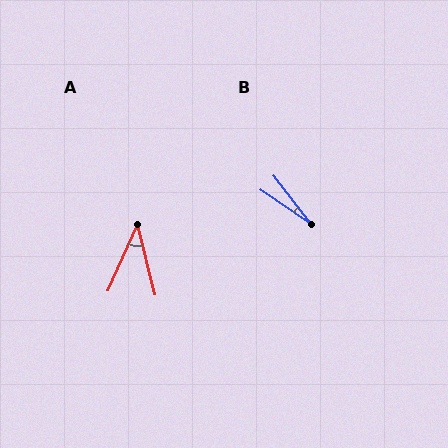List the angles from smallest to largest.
B (18°), A (38°).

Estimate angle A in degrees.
Approximately 38 degrees.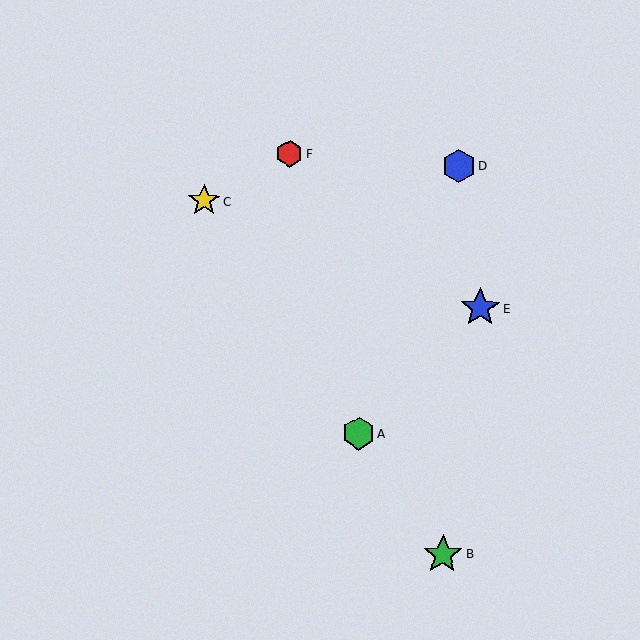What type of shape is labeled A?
Shape A is a green hexagon.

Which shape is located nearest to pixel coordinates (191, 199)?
The yellow star (labeled C) at (204, 201) is nearest to that location.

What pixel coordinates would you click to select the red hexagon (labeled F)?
Click at (290, 154) to select the red hexagon F.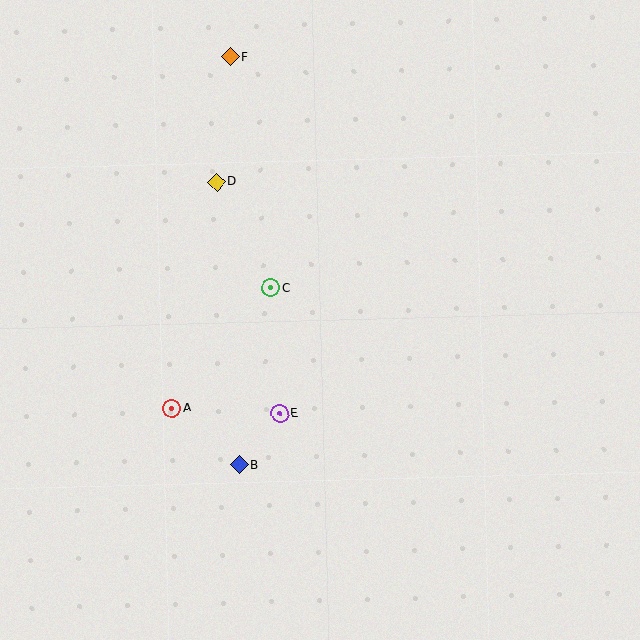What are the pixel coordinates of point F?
Point F is at (230, 57).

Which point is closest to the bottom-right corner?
Point E is closest to the bottom-right corner.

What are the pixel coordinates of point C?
Point C is at (271, 288).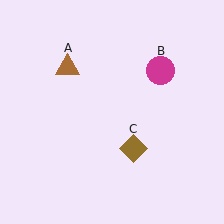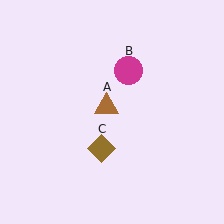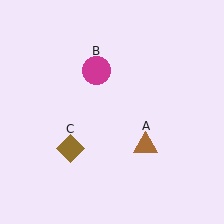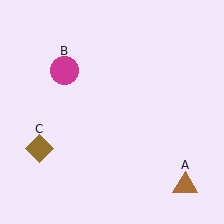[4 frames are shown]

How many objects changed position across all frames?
3 objects changed position: brown triangle (object A), magenta circle (object B), brown diamond (object C).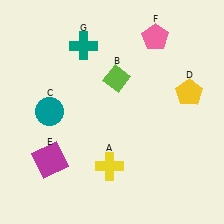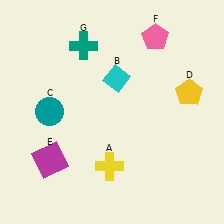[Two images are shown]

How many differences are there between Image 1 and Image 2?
There is 1 difference between the two images.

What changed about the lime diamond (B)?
In Image 1, B is lime. In Image 2, it changed to cyan.